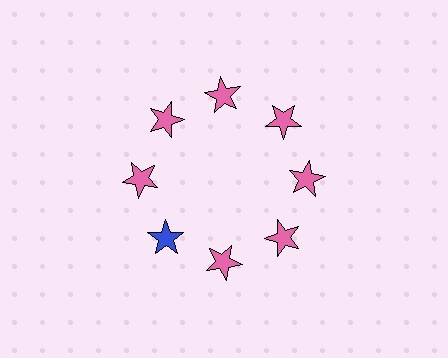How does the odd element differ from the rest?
It has a different color: blue instead of pink.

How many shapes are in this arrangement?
There are 8 shapes arranged in a ring pattern.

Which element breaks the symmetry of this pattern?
The blue star at roughly the 8 o'clock position breaks the symmetry. All other shapes are pink stars.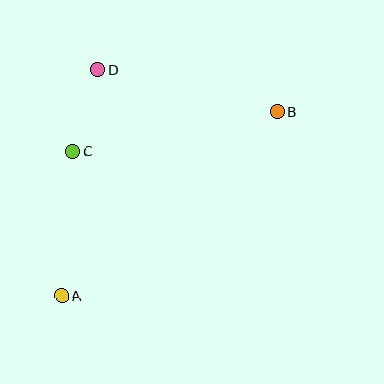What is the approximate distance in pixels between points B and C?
The distance between B and C is approximately 208 pixels.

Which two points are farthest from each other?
Points A and B are farthest from each other.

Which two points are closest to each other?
Points C and D are closest to each other.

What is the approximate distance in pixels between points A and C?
The distance between A and C is approximately 145 pixels.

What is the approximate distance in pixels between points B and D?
The distance between B and D is approximately 183 pixels.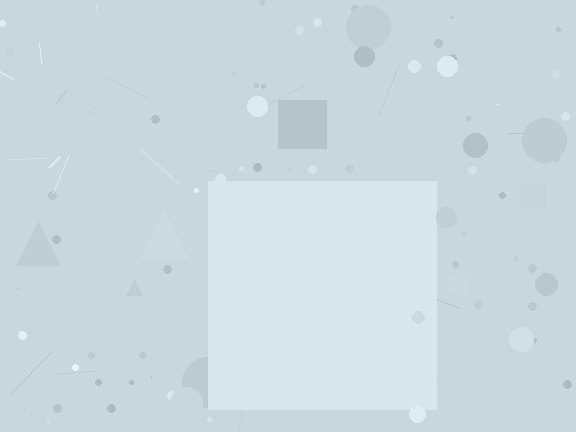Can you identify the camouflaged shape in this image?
The camouflaged shape is a square.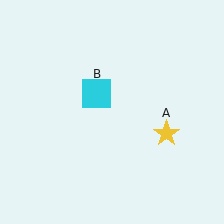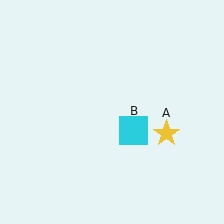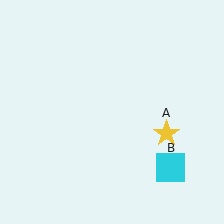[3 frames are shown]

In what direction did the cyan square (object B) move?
The cyan square (object B) moved down and to the right.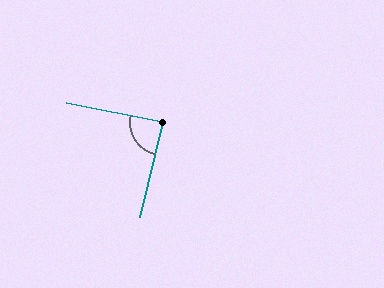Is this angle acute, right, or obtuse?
It is approximately a right angle.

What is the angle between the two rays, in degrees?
Approximately 88 degrees.